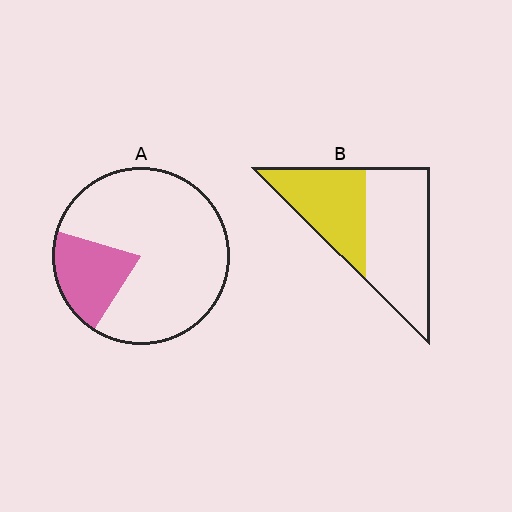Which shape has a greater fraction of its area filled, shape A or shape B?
Shape B.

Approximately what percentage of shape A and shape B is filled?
A is approximately 20% and B is approximately 40%.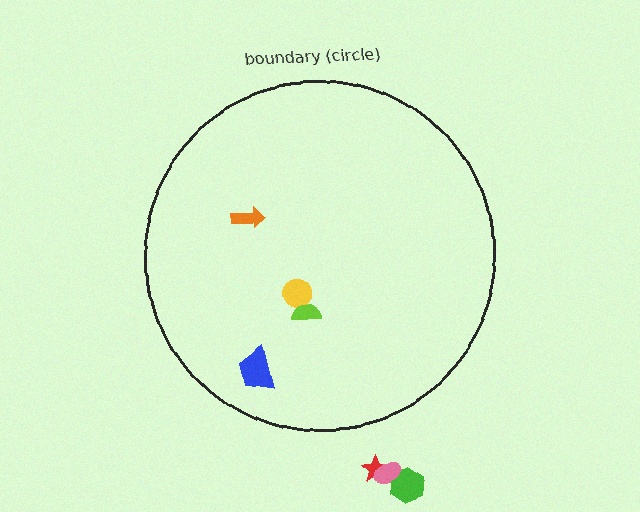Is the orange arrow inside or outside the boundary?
Inside.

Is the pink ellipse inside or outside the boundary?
Outside.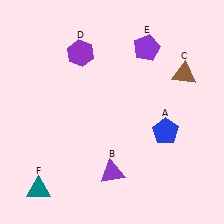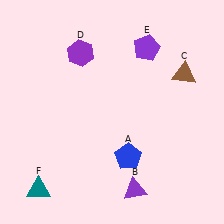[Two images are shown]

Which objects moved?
The objects that moved are: the blue pentagon (A), the purple triangle (B).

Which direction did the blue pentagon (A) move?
The blue pentagon (A) moved left.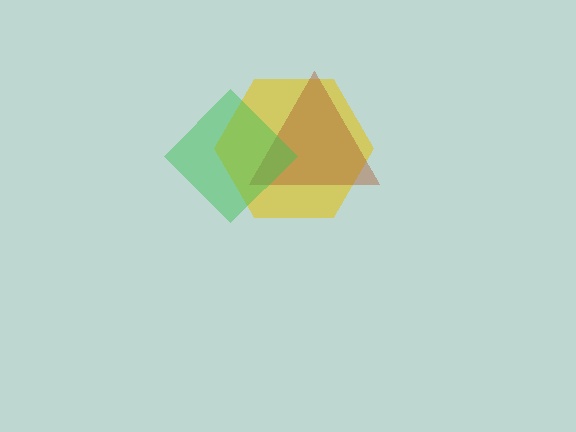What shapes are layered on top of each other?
The layered shapes are: a yellow hexagon, a brown triangle, a green diamond.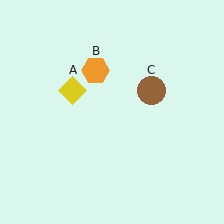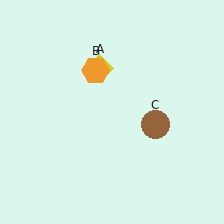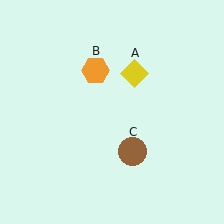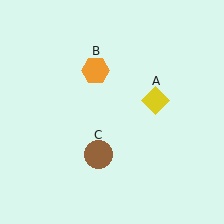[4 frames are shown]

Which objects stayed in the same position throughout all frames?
Orange hexagon (object B) remained stationary.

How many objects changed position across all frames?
2 objects changed position: yellow diamond (object A), brown circle (object C).